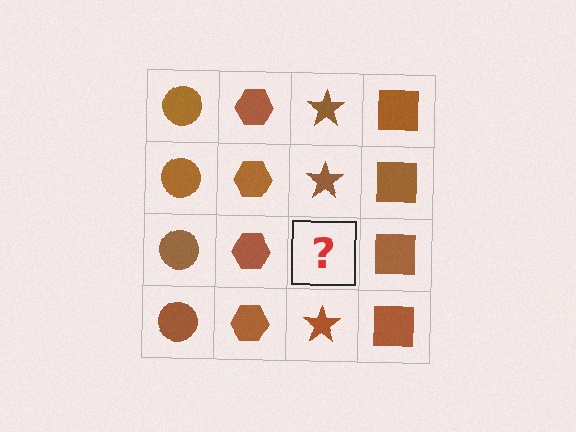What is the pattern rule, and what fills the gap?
The rule is that each column has a consistent shape. The gap should be filled with a brown star.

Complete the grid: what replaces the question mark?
The question mark should be replaced with a brown star.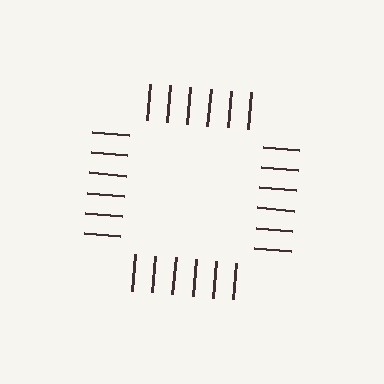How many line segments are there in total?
24 — 6 along each of the 4 edges.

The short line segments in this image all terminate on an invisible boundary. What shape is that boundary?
An illusory square — the line segments terminate on its edges but no continuous stroke is drawn.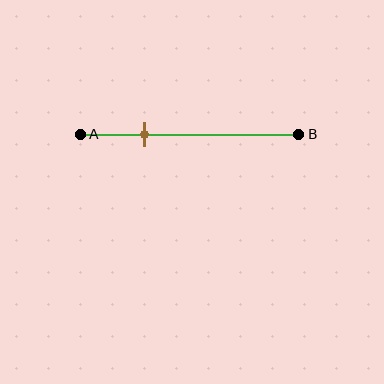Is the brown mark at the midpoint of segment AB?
No, the mark is at about 30% from A, not at the 50% midpoint.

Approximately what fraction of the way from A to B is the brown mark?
The brown mark is approximately 30% of the way from A to B.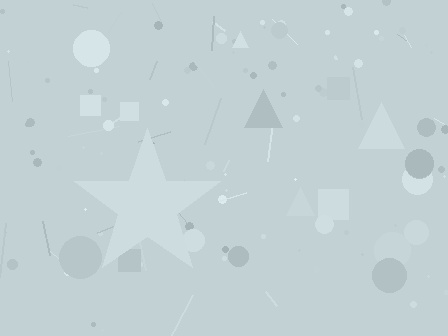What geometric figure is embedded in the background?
A star is embedded in the background.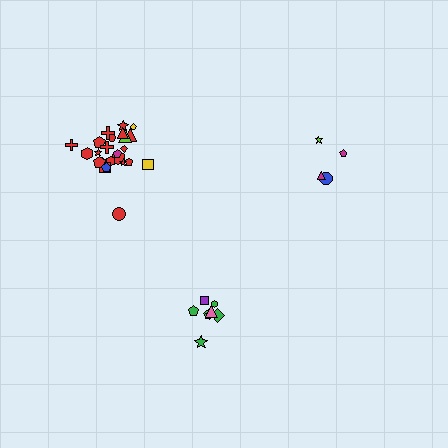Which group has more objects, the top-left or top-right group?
The top-left group.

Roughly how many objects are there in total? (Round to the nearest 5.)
Roughly 35 objects in total.